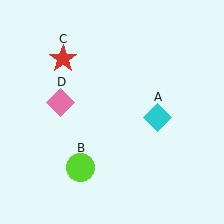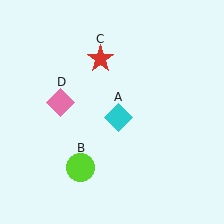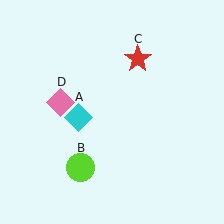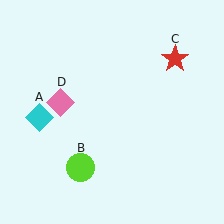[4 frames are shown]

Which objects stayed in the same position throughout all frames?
Lime circle (object B) and pink diamond (object D) remained stationary.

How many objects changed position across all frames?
2 objects changed position: cyan diamond (object A), red star (object C).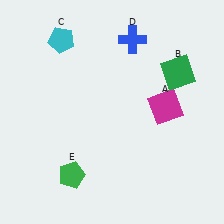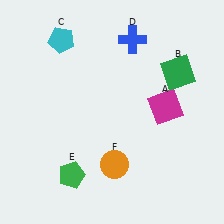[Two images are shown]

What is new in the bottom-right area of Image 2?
An orange circle (F) was added in the bottom-right area of Image 2.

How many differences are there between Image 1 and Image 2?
There is 1 difference between the two images.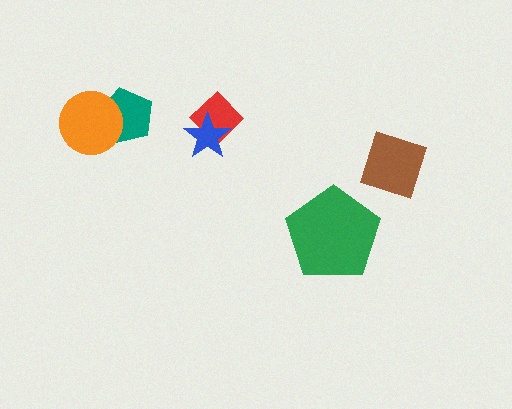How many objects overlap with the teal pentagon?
1 object overlaps with the teal pentagon.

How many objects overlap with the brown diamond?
0 objects overlap with the brown diamond.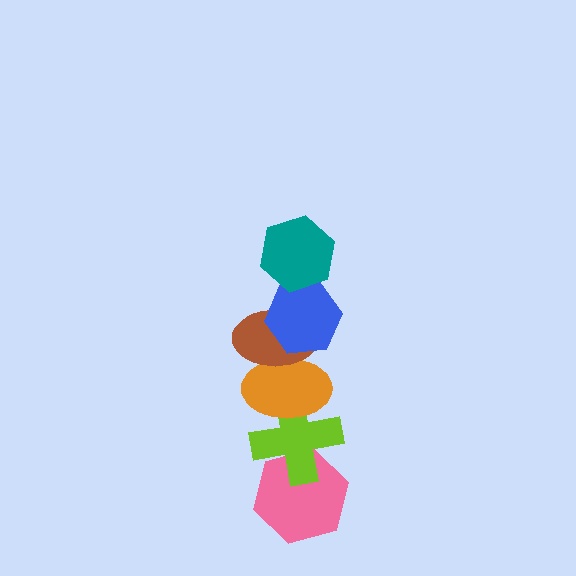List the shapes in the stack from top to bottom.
From top to bottom: the teal hexagon, the blue hexagon, the brown ellipse, the orange ellipse, the lime cross, the pink hexagon.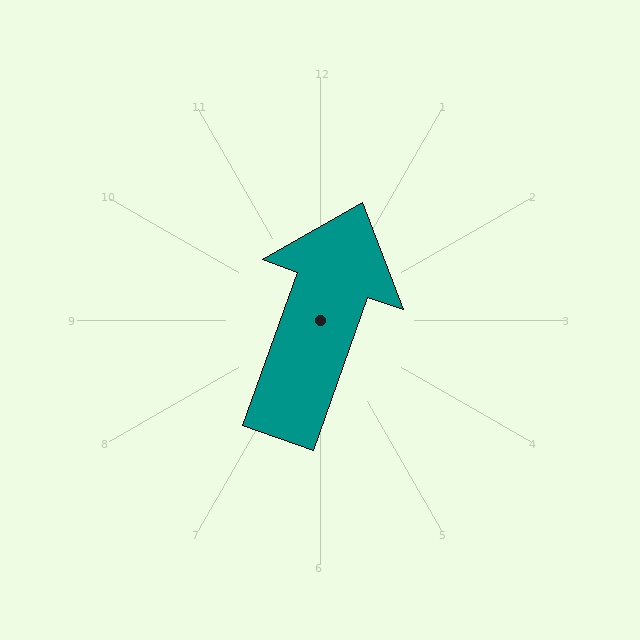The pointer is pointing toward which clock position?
Roughly 1 o'clock.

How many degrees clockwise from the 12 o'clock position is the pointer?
Approximately 20 degrees.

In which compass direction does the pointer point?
North.